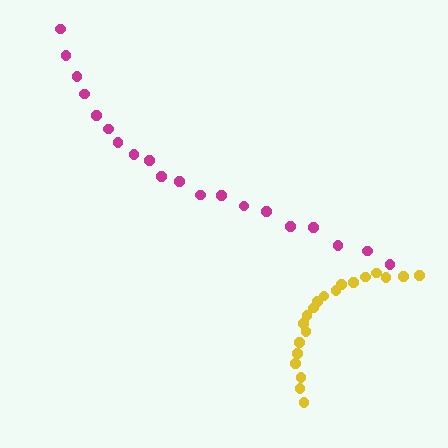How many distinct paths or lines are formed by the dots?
There are 2 distinct paths.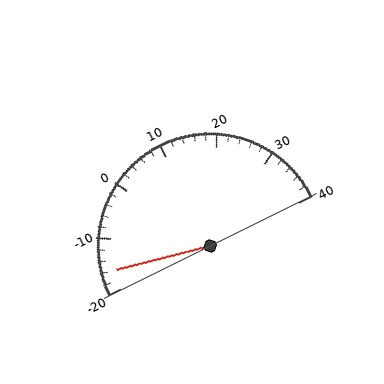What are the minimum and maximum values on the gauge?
The gauge ranges from -20 to 40.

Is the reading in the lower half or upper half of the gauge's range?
The reading is in the lower half of the range (-20 to 40).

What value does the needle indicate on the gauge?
The needle indicates approximately -16.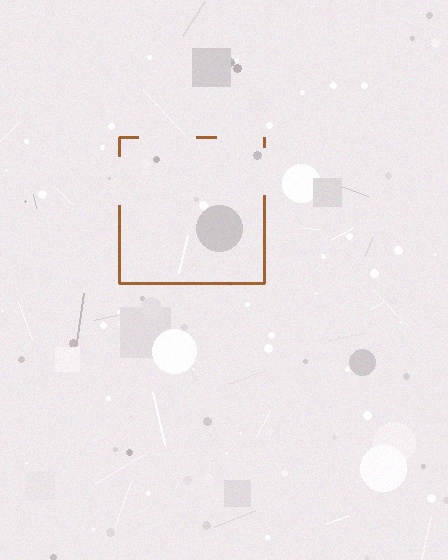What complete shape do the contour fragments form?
The contour fragments form a square.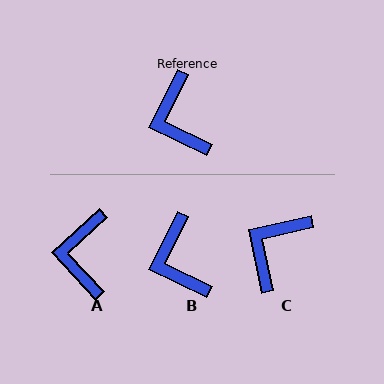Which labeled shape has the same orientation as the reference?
B.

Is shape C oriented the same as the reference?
No, it is off by about 51 degrees.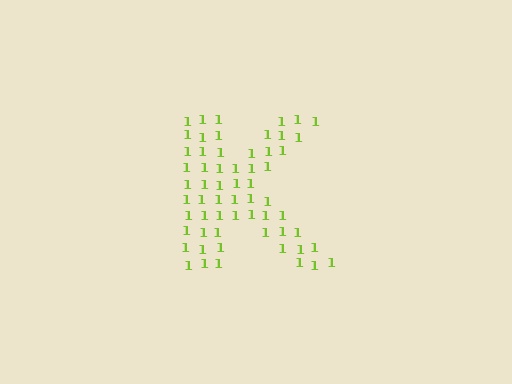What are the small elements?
The small elements are digit 1's.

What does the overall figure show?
The overall figure shows the letter K.